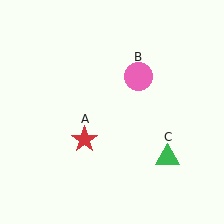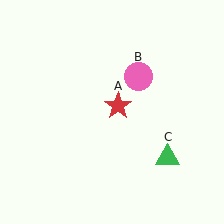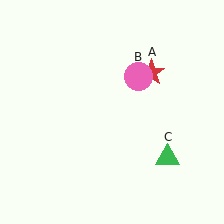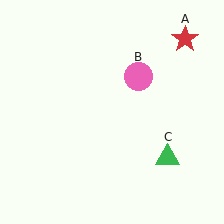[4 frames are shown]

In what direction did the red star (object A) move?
The red star (object A) moved up and to the right.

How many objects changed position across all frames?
1 object changed position: red star (object A).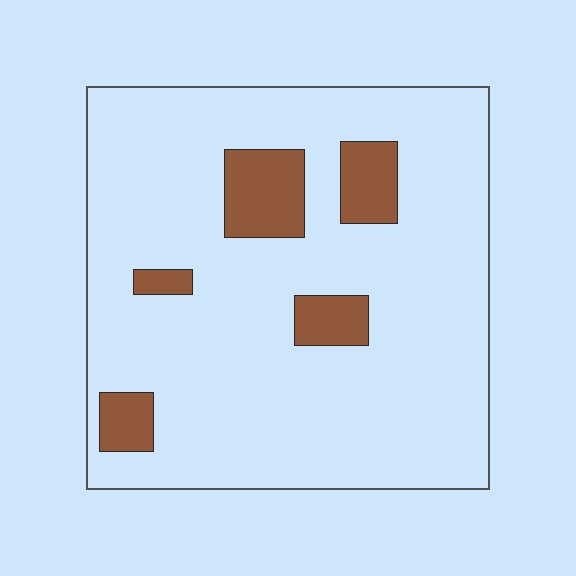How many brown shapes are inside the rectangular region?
5.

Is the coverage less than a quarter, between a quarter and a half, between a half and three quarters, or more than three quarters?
Less than a quarter.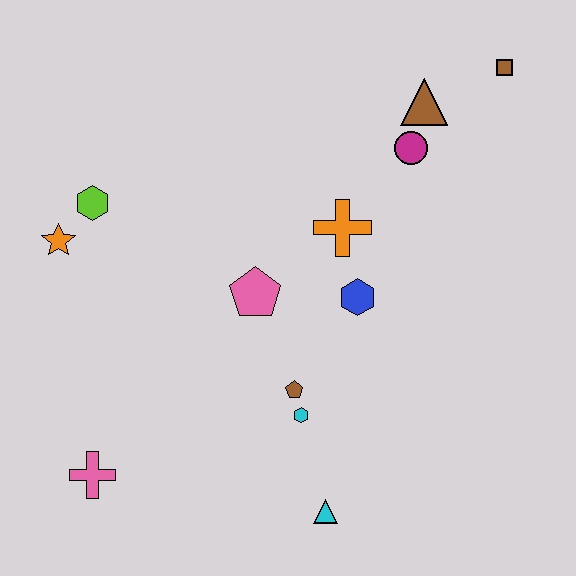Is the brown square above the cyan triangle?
Yes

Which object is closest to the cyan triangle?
The cyan hexagon is closest to the cyan triangle.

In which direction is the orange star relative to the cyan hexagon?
The orange star is to the left of the cyan hexagon.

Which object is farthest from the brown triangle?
The pink cross is farthest from the brown triangle.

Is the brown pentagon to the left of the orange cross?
Yes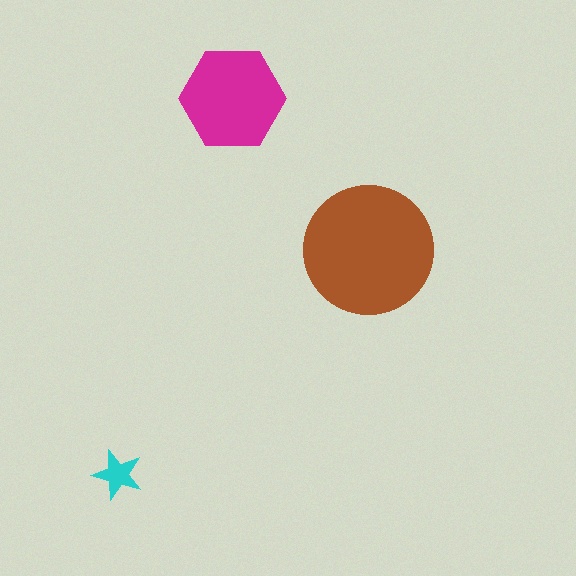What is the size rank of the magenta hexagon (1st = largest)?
2nd.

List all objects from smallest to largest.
The cyan star, the magenta hexagon, the brown circle.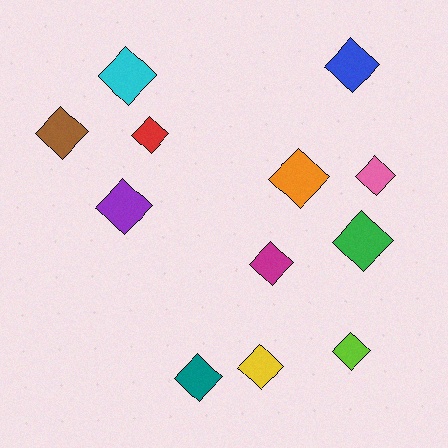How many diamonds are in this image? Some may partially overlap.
There are 12 diamonds.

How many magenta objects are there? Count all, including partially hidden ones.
There is 1 magenta object.